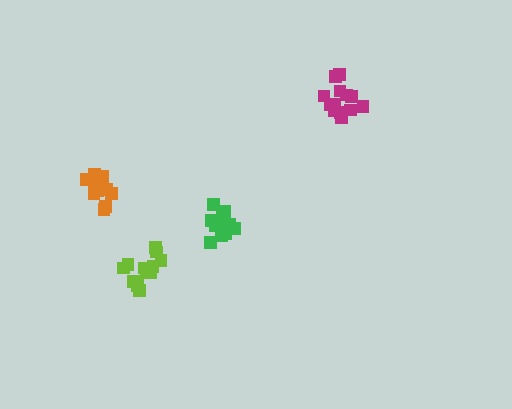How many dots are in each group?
Group 1: 12 dots, Group 2: 11 dots, Group 3: 11 dots, Group 4: 13 dots (47 total).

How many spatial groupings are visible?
There are 4 spatial groupings.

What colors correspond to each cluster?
The clusters are colored: lime, orange, green, magenta.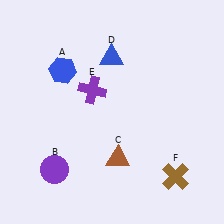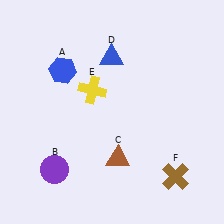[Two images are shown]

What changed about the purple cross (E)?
In Image 1, E is purple. In Image 2, it changed to yellow.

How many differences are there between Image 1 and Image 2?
There is 1 difference between the two images.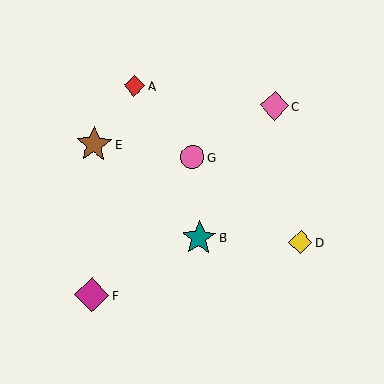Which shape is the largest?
The brown star (labeled E) is the largest.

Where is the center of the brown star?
The center of the brown star is at (94, 144).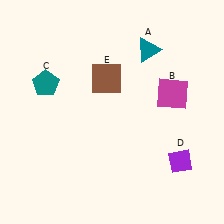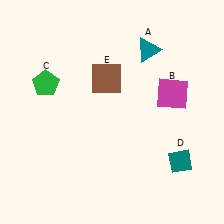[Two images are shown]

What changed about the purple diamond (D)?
In Image 1, D is purple. In Image 2, it changed to teal.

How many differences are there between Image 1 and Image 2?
There are 2 differences between the two images.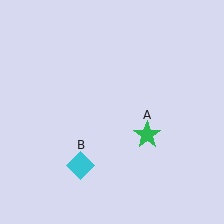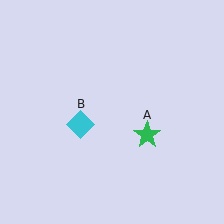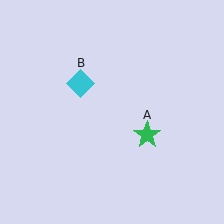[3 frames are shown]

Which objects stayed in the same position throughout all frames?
Green star (object A) remained stationary.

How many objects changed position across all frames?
1 object changed position: cyan diamond (object B).